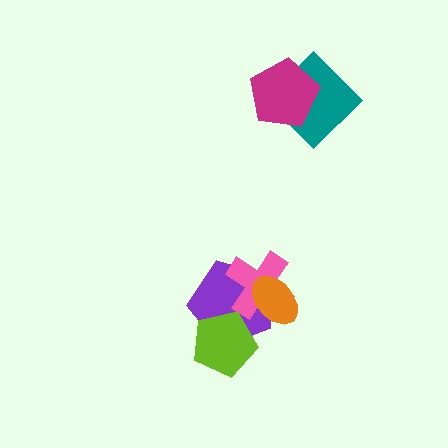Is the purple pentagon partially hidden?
Yes, it is partially covered by another shape.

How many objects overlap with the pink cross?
2 objects overlap with the pink cross.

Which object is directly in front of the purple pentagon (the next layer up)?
The pink cross is directly in front of the purple pentagon.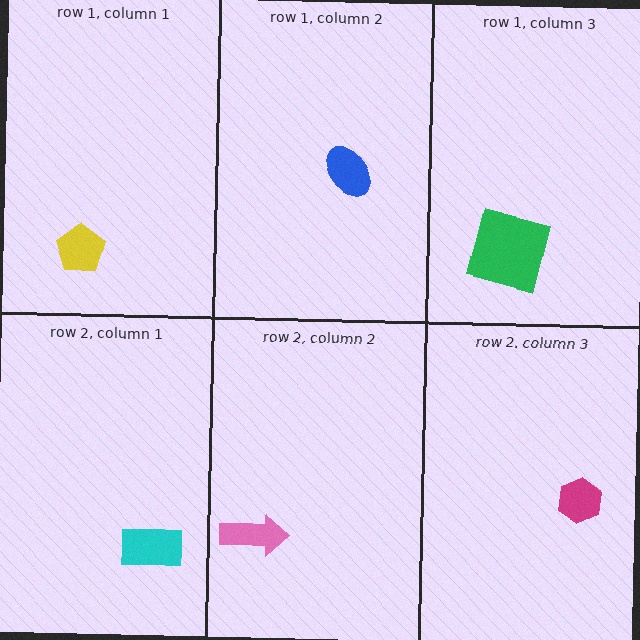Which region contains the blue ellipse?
The row 1, column 2 region.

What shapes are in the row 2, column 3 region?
The magenta hexagon.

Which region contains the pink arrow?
The row 2, column 2 region.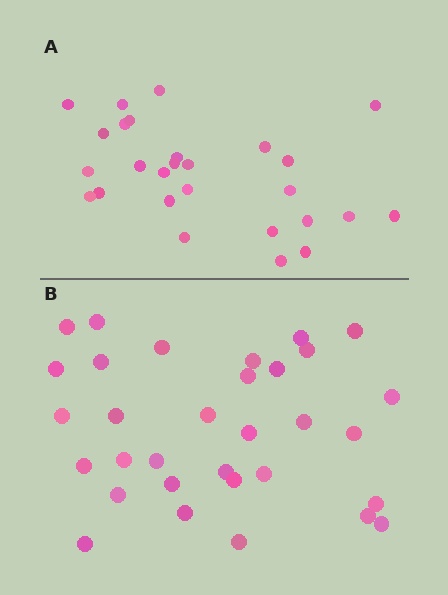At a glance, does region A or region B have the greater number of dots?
Region B (the bottom region) has more dots.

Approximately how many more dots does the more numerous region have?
Region B has about 5 more dots than region A.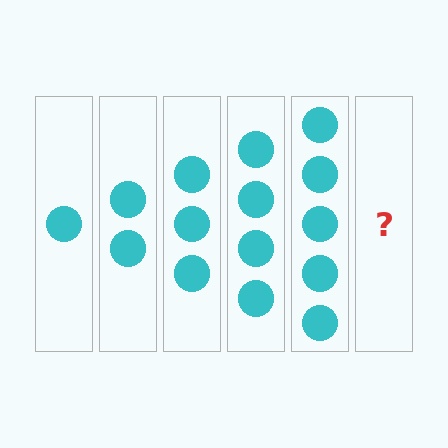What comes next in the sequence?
The next element should be 6 circles.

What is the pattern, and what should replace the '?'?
The pattern is that each step adds one more circle. The '?' should be 6 circles.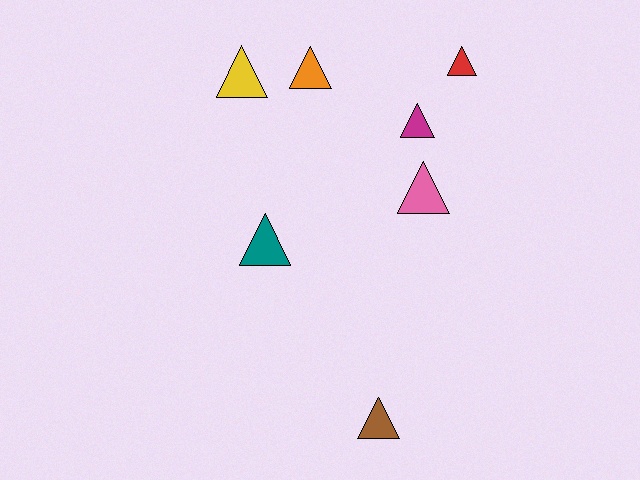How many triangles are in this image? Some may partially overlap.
There are 7 triangles.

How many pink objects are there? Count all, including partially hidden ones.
There is 1 pink object.